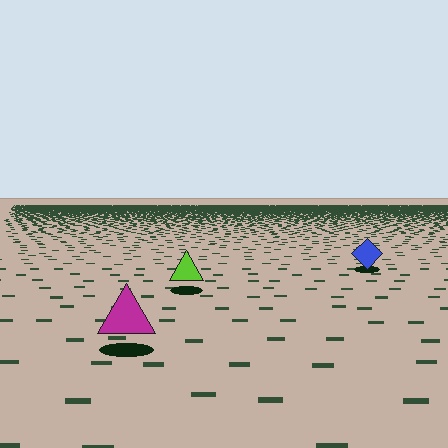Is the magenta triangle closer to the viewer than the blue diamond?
Yes. The magenta triangle is closer — you can tell from the texture gradient: the ground texture is coarser near it.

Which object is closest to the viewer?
The magenta triangle is closest. The texture marks near it are larger and more spread out.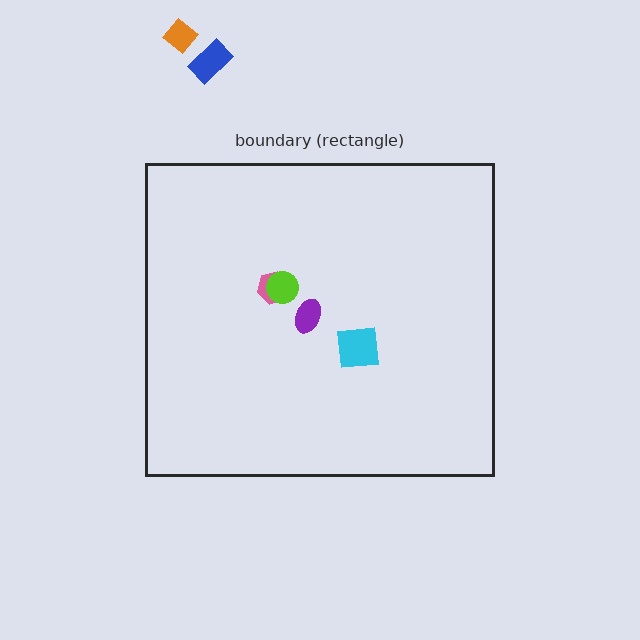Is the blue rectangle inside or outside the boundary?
Outside.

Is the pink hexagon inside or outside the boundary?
Inside.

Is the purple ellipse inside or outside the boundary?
Inside.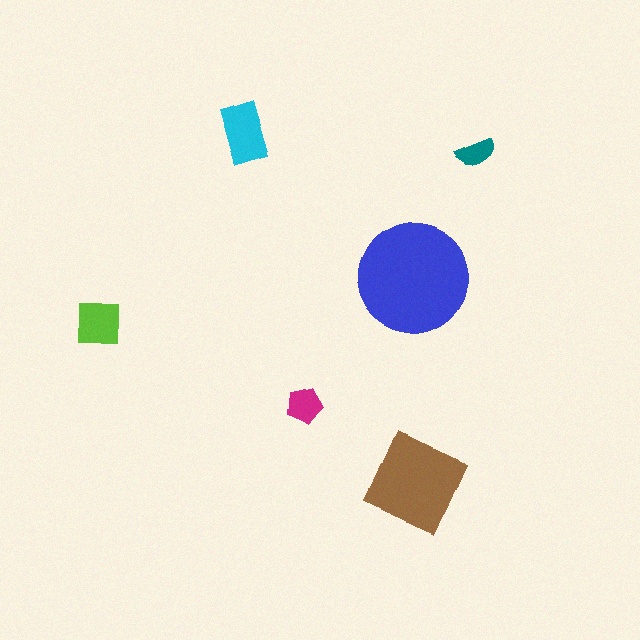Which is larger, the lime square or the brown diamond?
The brown diamond.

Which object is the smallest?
The teal semicircle.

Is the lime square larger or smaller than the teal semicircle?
Larger.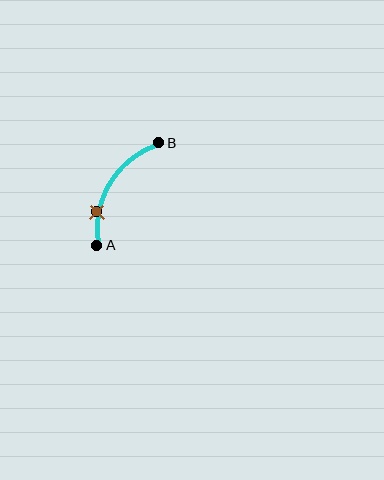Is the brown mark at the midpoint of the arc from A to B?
No. The brown mark lies on the arc but is closer to endpoint A. The arc midpoint would be at the point on the curve equidistant along the arc from both A and B.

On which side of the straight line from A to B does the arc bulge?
The arc bulges to the left of the straight line connecting A and B.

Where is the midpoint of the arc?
The arc midpoint is the point on the curve farthest from the straight line joining A and B. It sits to the left of that line.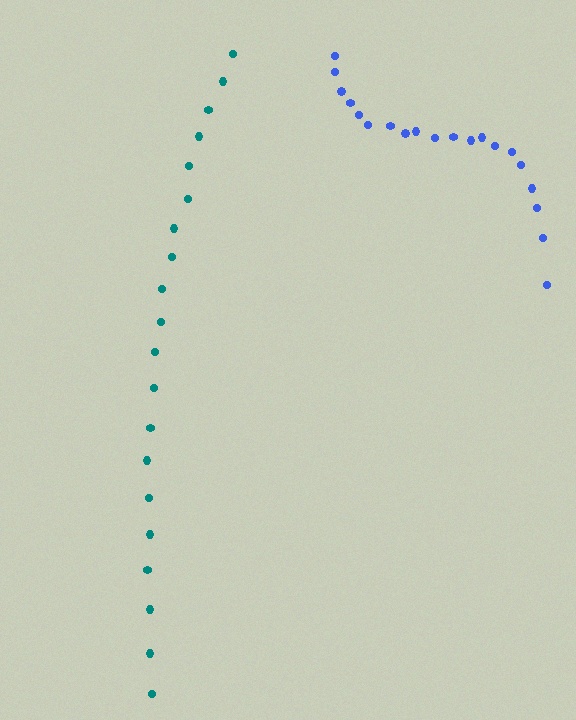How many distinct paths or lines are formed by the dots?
There are 2 distinct paths.